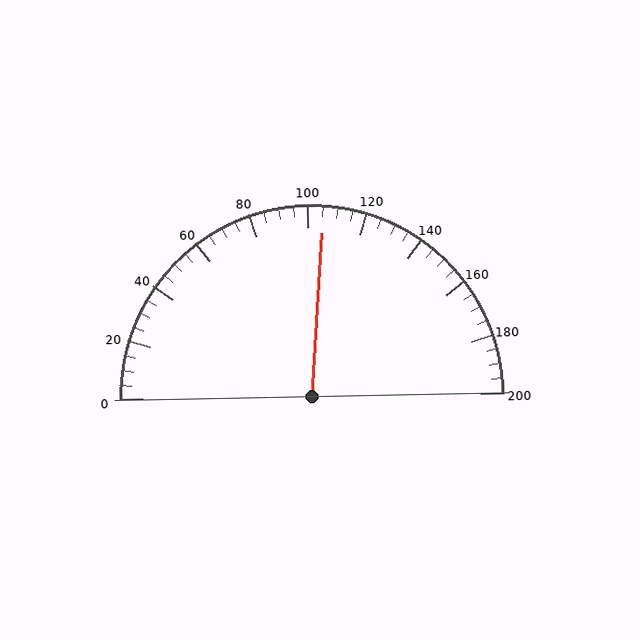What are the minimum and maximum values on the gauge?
The gauge ranges from 0 to 200.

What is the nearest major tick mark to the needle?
The nearest major tick mark is 100.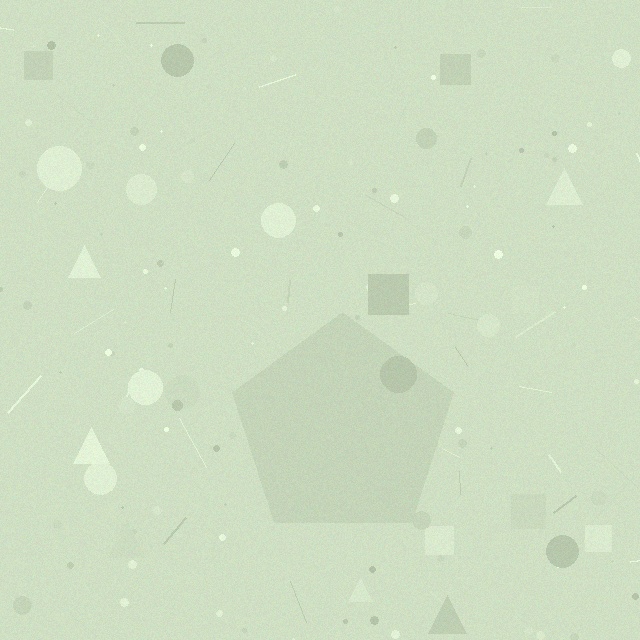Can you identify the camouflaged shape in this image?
The camouflaged shape is a pentagon.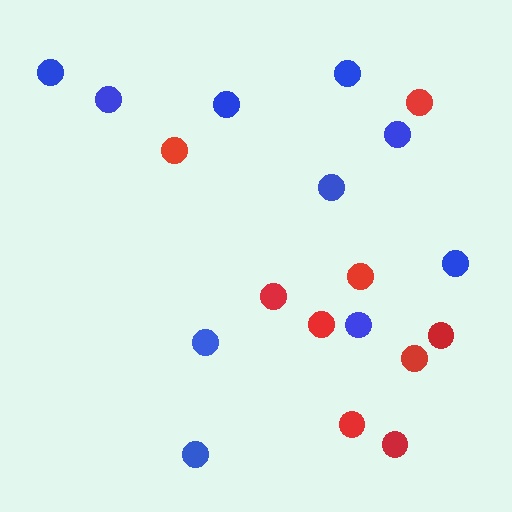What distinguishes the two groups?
There are 2 groups: one group of red circles (9) and one group of blue circles (10).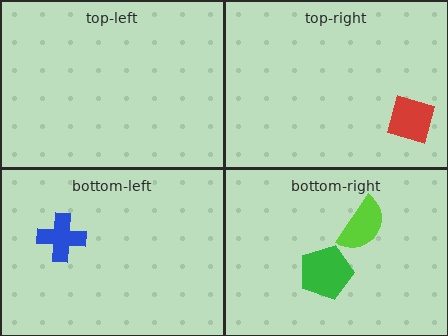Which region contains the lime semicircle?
The bottom-right region.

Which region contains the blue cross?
The bottom-left region.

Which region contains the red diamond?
The top-right region.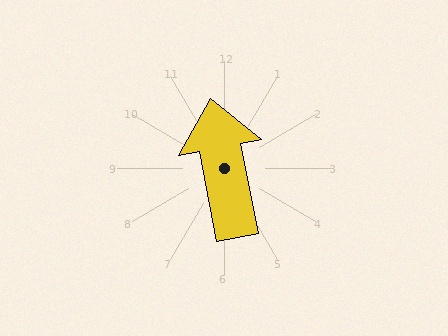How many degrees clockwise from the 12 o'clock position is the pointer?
Approximately 349 degrees.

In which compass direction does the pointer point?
North.